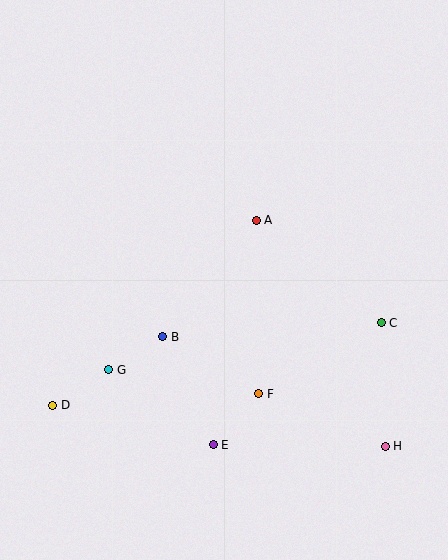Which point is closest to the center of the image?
Point A at (256, 220) is closest to the center.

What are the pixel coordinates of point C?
Point C is at (381, 323).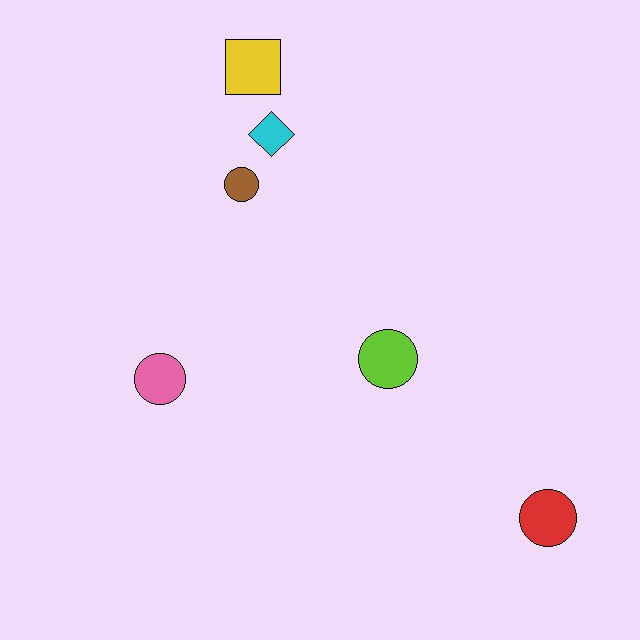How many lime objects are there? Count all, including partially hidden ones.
There is 1 lime object.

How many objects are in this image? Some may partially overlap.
There are 6 objects.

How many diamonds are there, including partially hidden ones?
There is 1 diamond.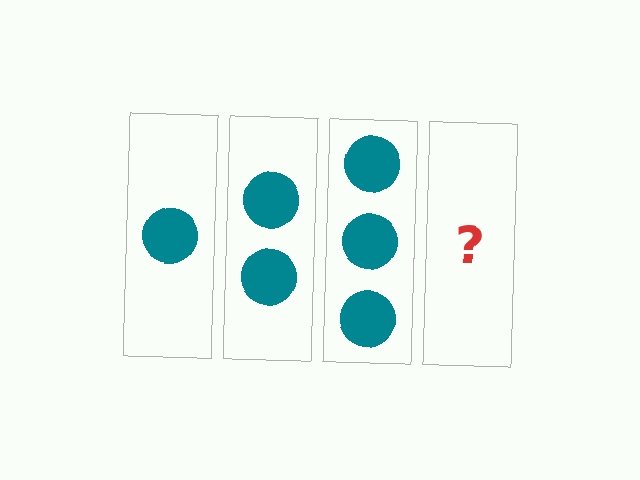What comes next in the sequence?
The next element should be 4 circles.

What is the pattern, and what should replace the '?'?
The pattern is that each step adds one more circle. The '?' should be 4 circles.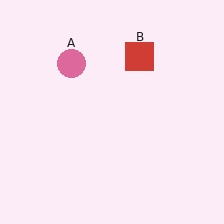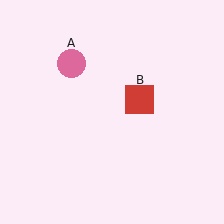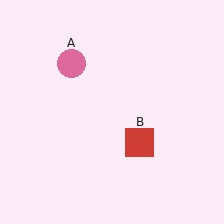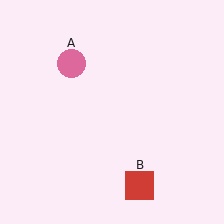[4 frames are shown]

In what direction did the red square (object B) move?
The red square (object B) moved down.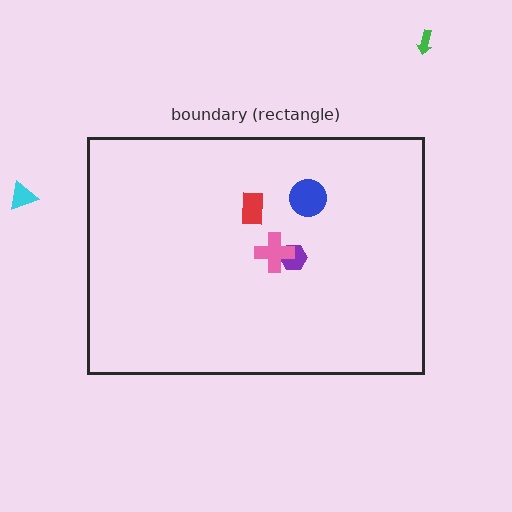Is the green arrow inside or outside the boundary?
Outside.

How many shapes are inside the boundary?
4 inside, 2 outside.